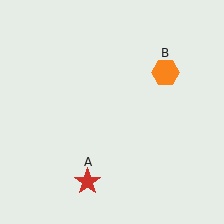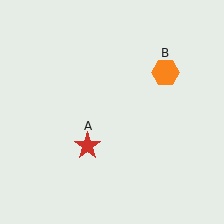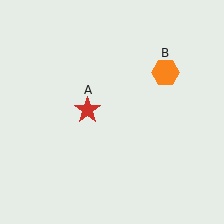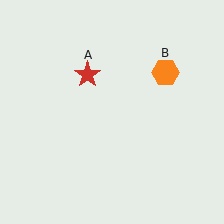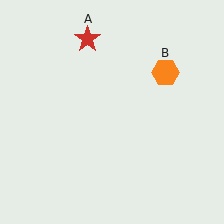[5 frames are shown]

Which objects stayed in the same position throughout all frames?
Orange hexagon (object B) remained stationary.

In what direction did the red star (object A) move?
The red star (object A) moved up.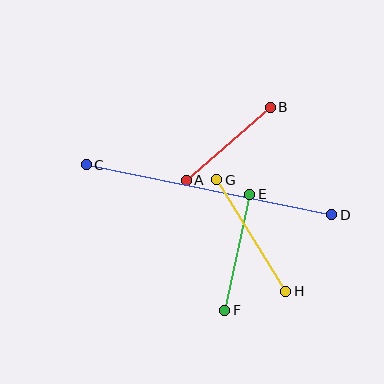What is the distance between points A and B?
The distance is approximately 111 pixels.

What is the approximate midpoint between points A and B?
The midpoint is at approximately (228, 144) pixels.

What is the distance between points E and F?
The distance is approximately 119 pixels.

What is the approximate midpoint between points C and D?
The midpoint is at approximately (209, 190) pixels.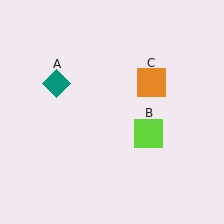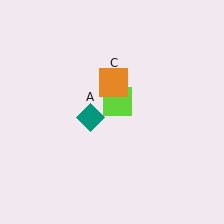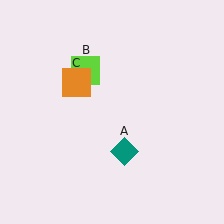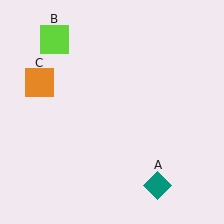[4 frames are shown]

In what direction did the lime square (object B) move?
The lime square (object B) moved up and to the left.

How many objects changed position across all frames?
3 objects changed position: teal diamond (object A), lime square (object B), orange square (object C).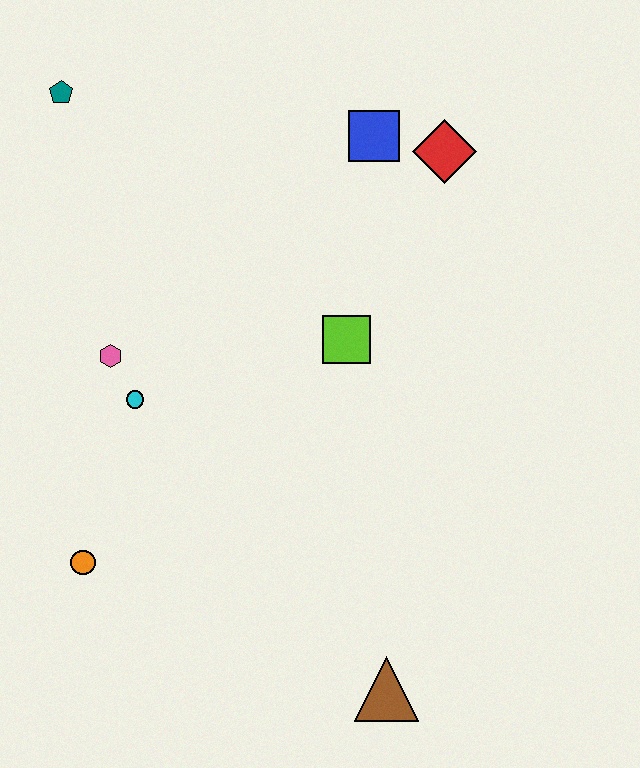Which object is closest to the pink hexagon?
The cyan circle is closest to the pink hexagon.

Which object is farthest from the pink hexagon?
The brown triangle is farthest from the pink hexagon.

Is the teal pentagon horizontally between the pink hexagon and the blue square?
No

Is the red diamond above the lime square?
Yes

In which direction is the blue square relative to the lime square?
The blue square is above the lime square.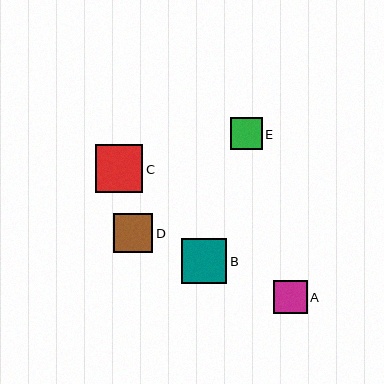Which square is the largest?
Square C is the largest with a size of approximately 48 pixels.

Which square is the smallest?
Square E is the smallest with a size of approximately 32 pixels.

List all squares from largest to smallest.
From largest to smallest: C, B, D, A, E.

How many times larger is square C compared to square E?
Square C is approximately 1.5 times the size of square E.